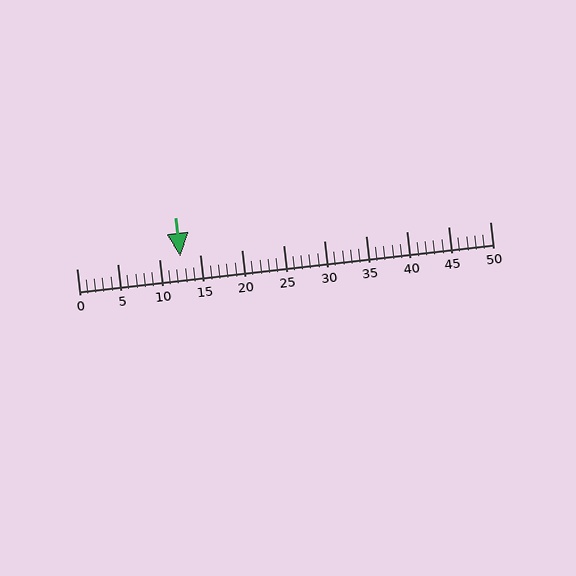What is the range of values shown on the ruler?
The ruler shows values from 0 to 50.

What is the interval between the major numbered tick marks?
The major tick marks are spaced 5 units apart.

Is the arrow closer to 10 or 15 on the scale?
The arrow is closer to 15.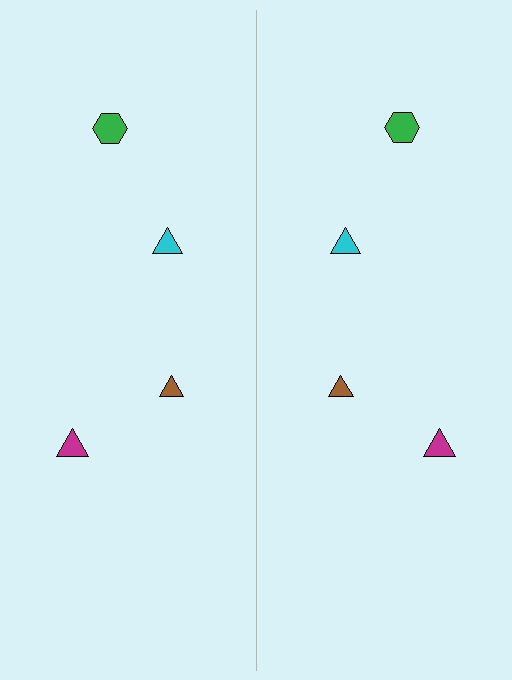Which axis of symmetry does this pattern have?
The pattern has a vertical axis of symmetry running through the center of the image.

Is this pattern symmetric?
Yes, this pattern has bilateral (reflection) symmetry.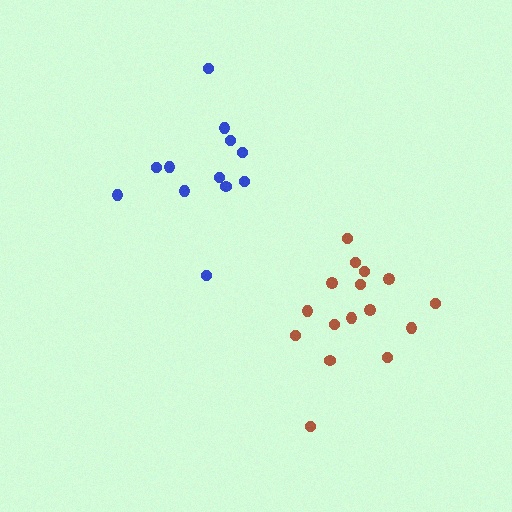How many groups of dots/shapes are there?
There are 2 groups.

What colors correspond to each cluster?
The clusters are colored: blue, brown.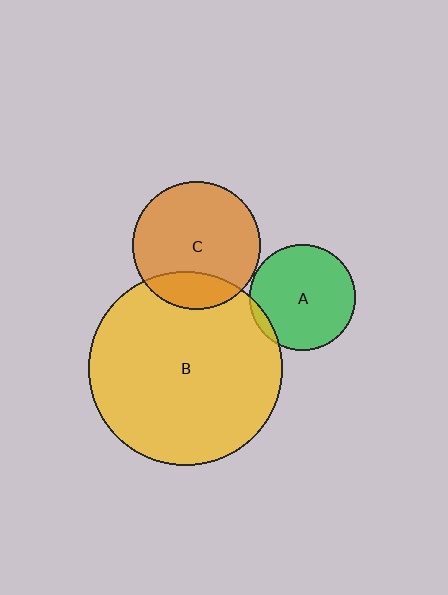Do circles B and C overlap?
Yes.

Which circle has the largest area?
Circle B (yellow).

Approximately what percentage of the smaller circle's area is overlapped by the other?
Approximately 20%.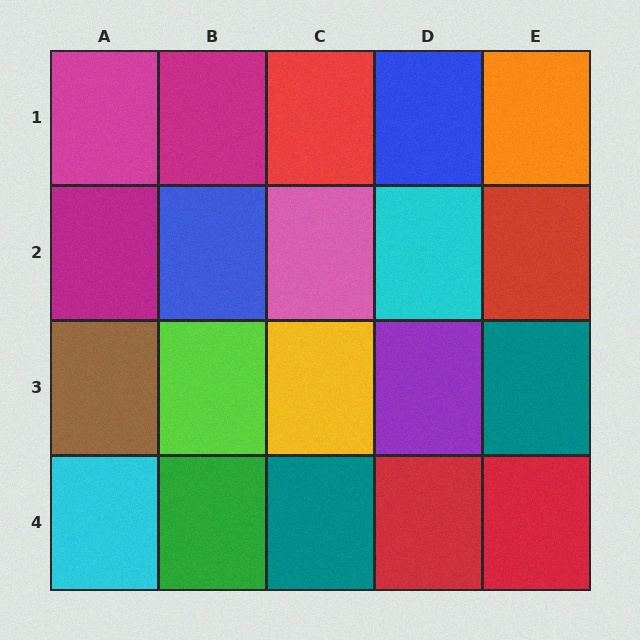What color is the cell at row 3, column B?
Lime.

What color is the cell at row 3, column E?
Teal.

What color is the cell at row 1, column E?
Orange.